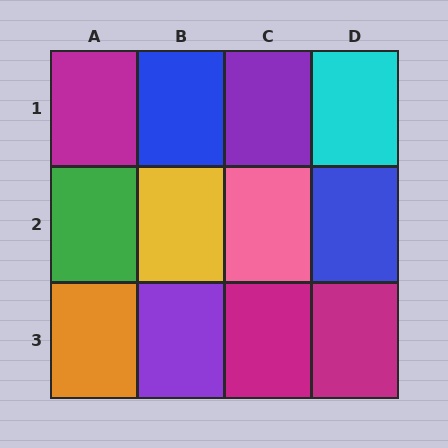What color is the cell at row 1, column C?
Purple.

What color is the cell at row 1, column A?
Magenta.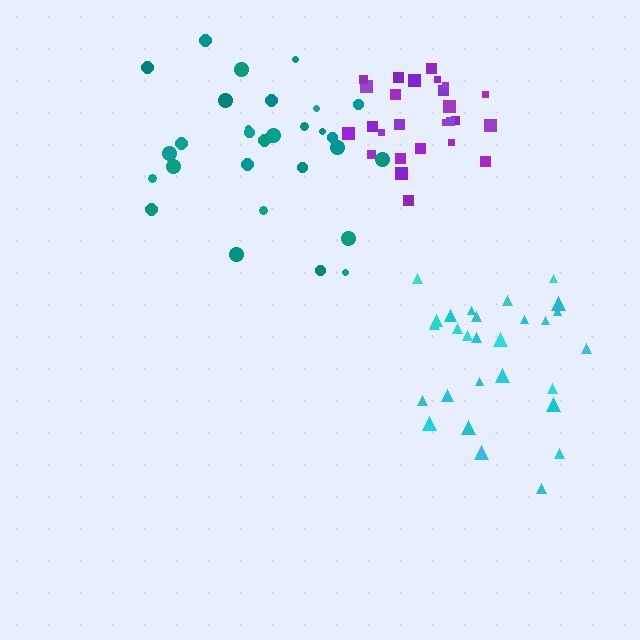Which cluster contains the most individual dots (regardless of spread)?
Teal (29).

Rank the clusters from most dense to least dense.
purple, teal, cyan.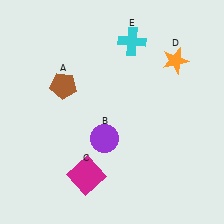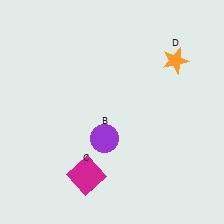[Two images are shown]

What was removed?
The cyan cross (E), the brown pentagon (A) were removed in Image 2.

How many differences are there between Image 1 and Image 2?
There are 2 differences between the two images.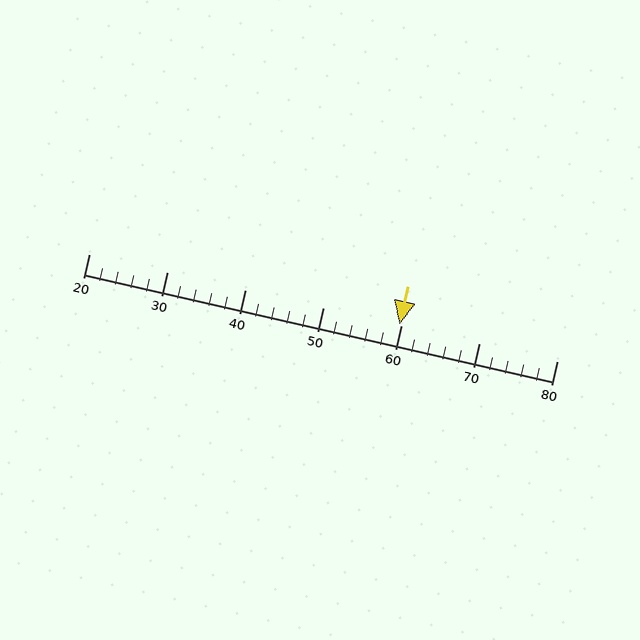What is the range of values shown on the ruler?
The ruler shows values from 20 to 80.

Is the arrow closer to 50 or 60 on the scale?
The arrow is closer to 60.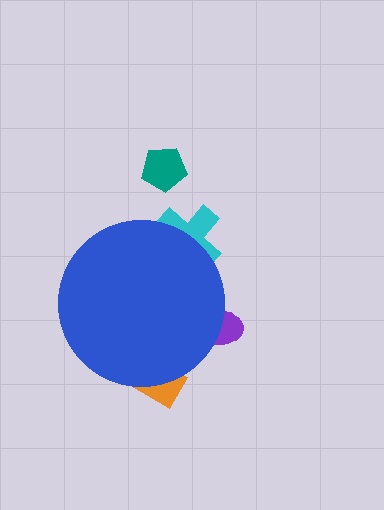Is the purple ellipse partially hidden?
Yes, the purple ellipse is partially hidden behind the blue circle.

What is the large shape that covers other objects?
A blue circle.